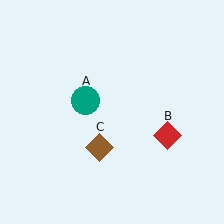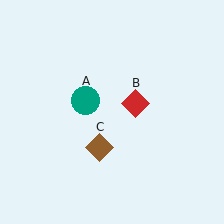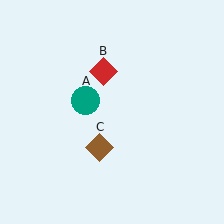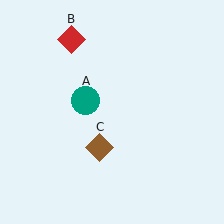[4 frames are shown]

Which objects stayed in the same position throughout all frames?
Teal circle (object A) and brown diamond (object C) remained stationary.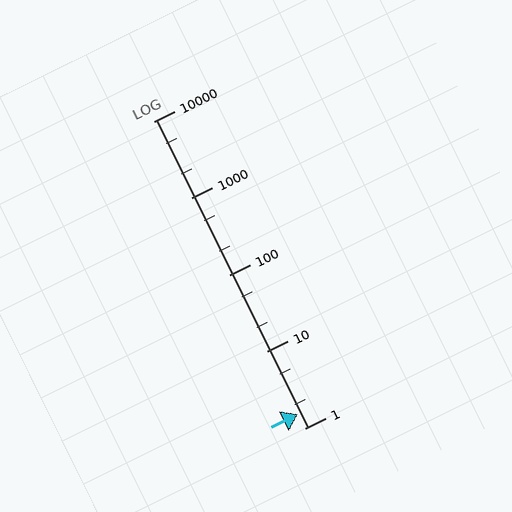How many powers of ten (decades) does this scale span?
The scale spans 4 decades, from 1 to 10000.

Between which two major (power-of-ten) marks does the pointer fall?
The pointer is between 1 and 10.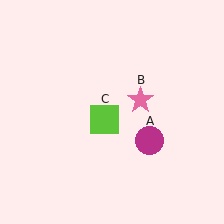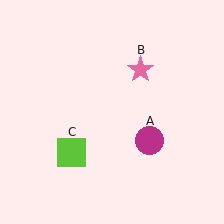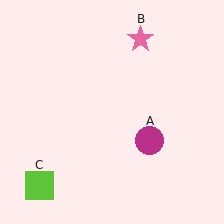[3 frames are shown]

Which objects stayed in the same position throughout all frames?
Magenta circle (object A) remained stationary.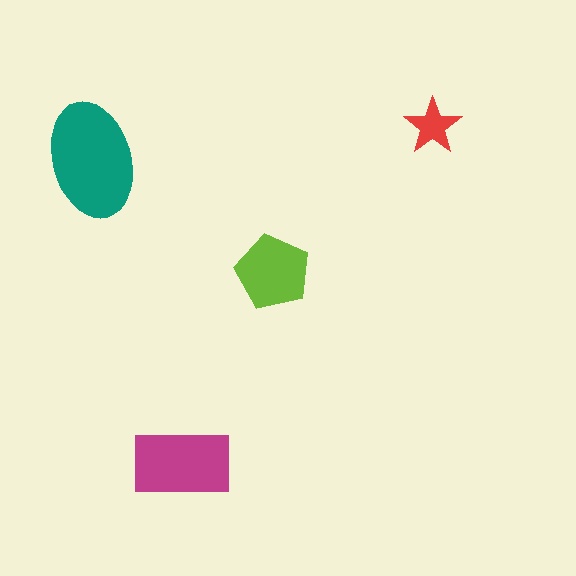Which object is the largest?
The teal ellipse.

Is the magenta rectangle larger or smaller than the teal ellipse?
Smaller.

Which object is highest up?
The red star is topmost.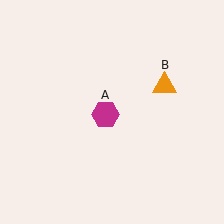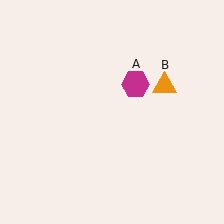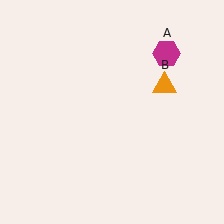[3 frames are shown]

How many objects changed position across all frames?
1 object changed position: magenta hexagon (object A).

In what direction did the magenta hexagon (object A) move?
The magenta hexagon (object A) moved up and to the right.